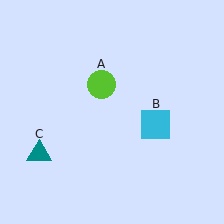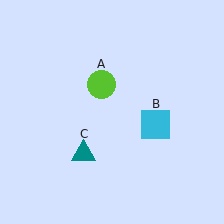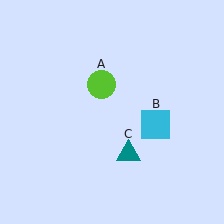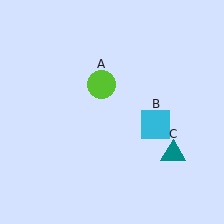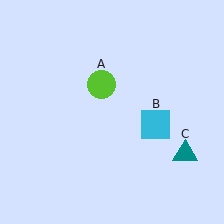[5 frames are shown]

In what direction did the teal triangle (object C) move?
The teal triangle (object C) moved right.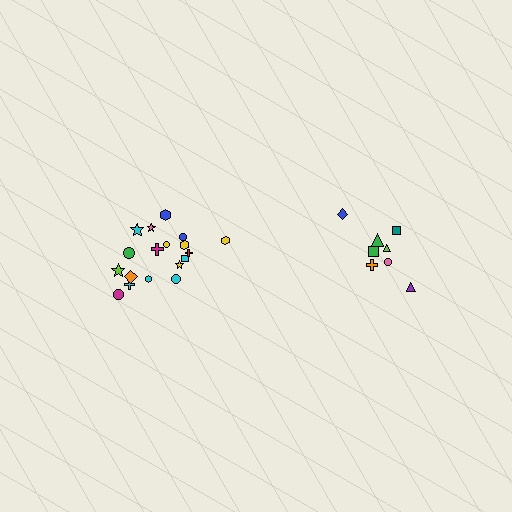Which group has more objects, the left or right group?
The left group.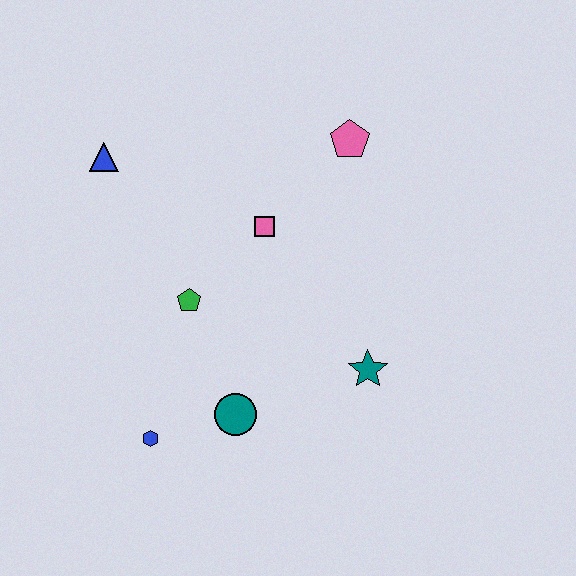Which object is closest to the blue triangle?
The green pentagon is closest to the blue triangle.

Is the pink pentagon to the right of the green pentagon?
Yes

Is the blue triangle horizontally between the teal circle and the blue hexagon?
No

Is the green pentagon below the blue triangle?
Yes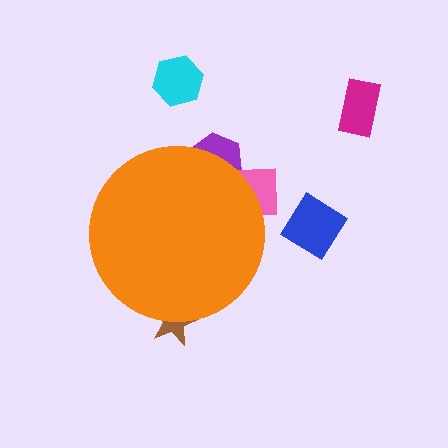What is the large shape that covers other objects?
An orange circle.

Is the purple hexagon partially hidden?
Yes, the purple hexagon is partially hidden behind the orange circle.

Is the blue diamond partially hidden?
No, the blue diamond is fully visible.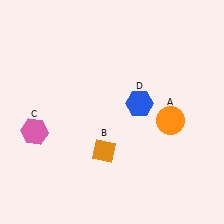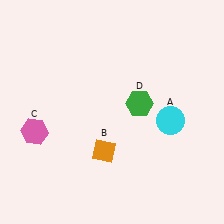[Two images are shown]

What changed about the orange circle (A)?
In Image 1, A is orange. In Image 2, it changed to cyan.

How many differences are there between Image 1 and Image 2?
There are 2 differences between the two images.